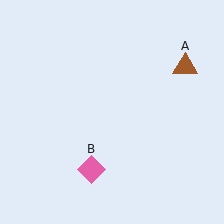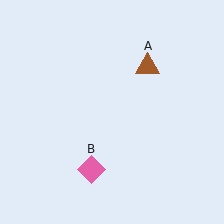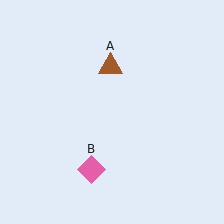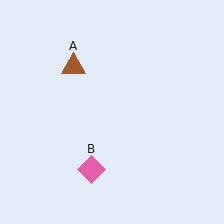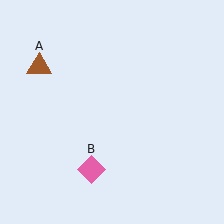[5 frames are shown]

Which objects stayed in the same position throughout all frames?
Pink diamond (object B) remained stationary.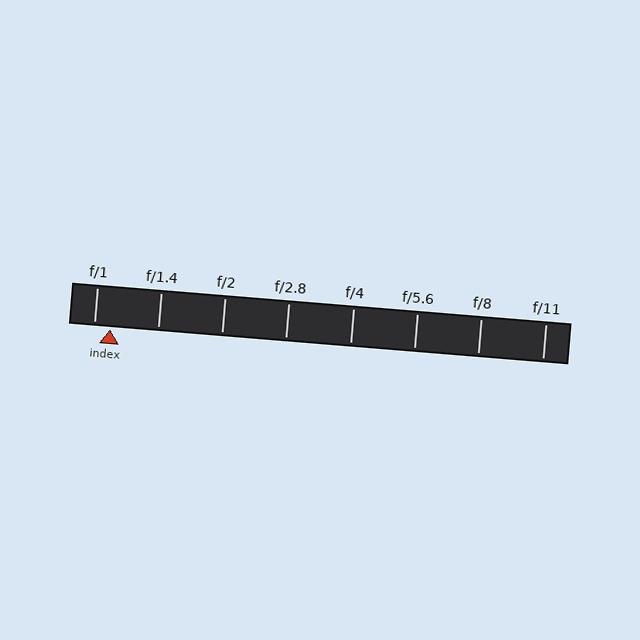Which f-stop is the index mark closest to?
The index mark is closest to f/1.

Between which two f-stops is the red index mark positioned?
The index mark is between f/1 and f/1.4.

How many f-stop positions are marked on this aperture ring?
There are 8 f-stop positions marked.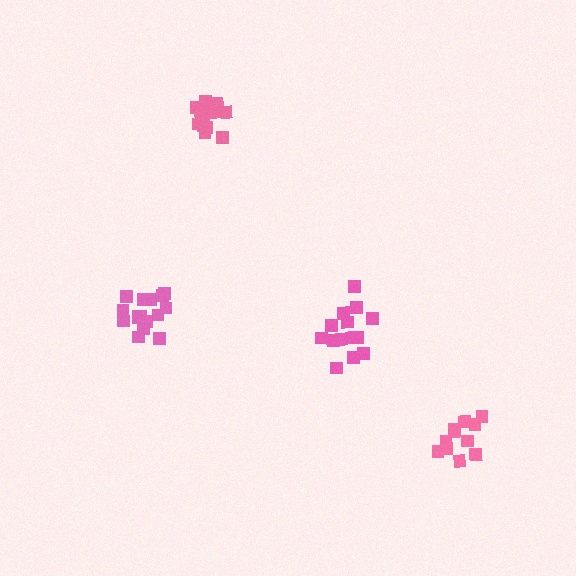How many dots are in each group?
Group 1: 14 dots, Group 2: 11 dots, Group 3: 14 dots, Group 4: 16 dots (55 total).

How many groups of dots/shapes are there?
There are 4 groups.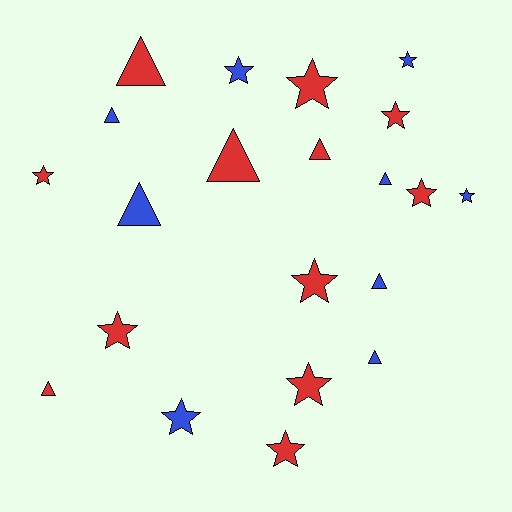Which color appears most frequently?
Red, with 12 objects.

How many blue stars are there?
There are 4 blue stars.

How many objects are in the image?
There are 21 objects.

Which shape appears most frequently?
Star, with 12 objects.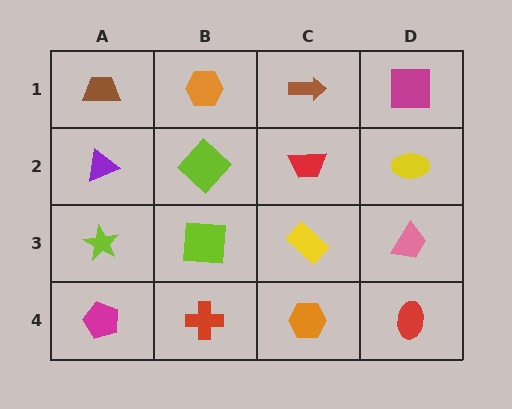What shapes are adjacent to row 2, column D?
A magenta square (row 1, column D), a pink trapezoid (row 3, column D), a red trapezoid (row 2, column C).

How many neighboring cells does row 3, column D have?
3.